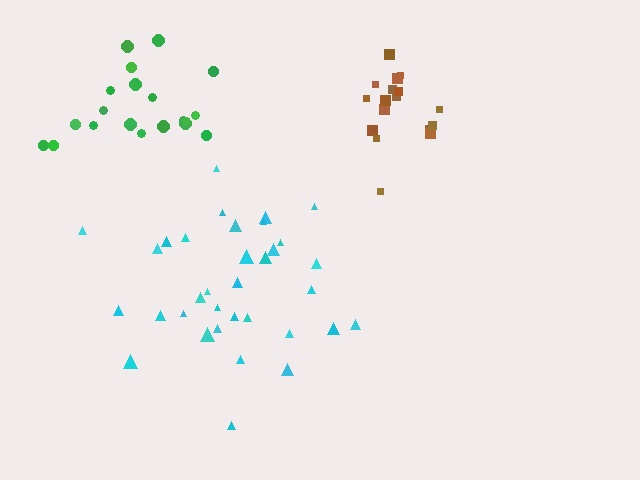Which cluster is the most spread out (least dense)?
Green.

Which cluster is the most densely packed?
Brown.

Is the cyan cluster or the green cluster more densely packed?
Cyan.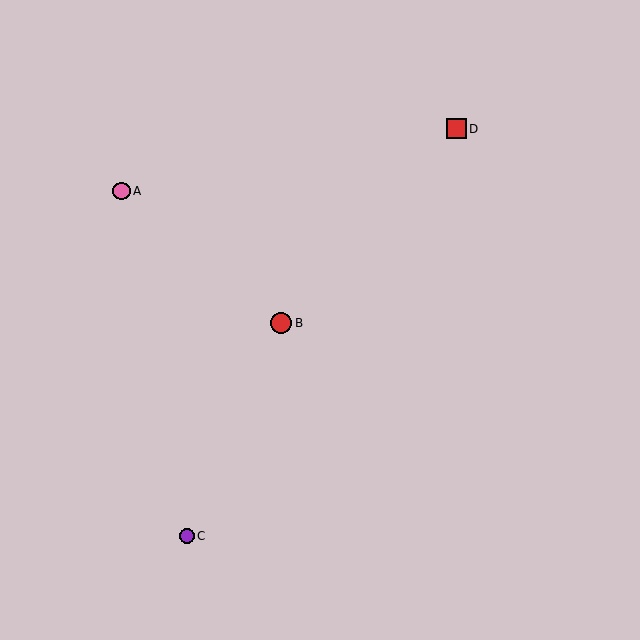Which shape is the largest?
The red circle (labeled B) is the largest.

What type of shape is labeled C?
Shape C is a purple circle.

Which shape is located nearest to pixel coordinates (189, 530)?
The purple circle (labeled C) at (187, 536) is nearest to that location.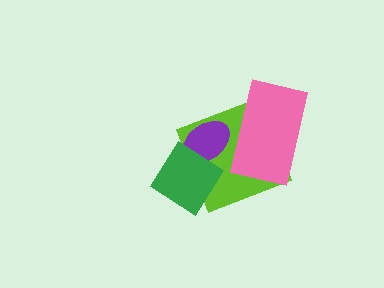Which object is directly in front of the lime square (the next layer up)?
The pink rectangle is directly in front of the lime square.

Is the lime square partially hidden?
Yes, it is partially covered by another shape.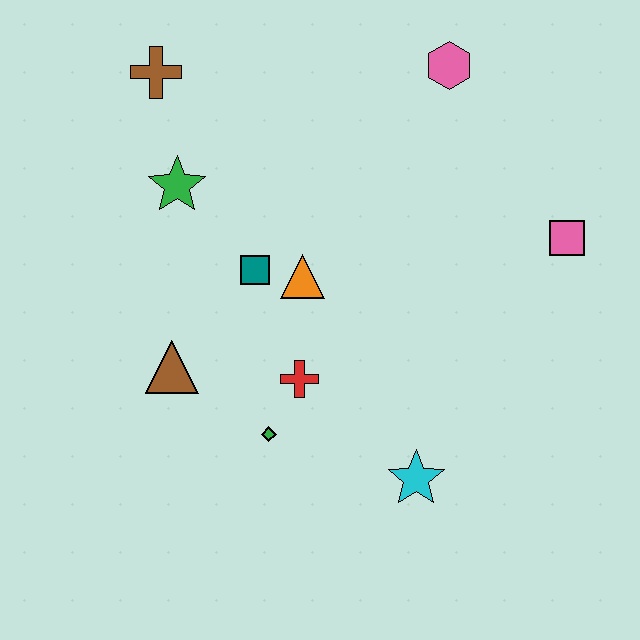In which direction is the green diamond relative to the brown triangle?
The green diamond is to the right of the brown triangle.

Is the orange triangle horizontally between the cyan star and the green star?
Yes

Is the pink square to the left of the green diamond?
No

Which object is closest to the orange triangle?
The teal square is closest to the orange triangle.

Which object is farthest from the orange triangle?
The pink square is farthest from the orange triangle.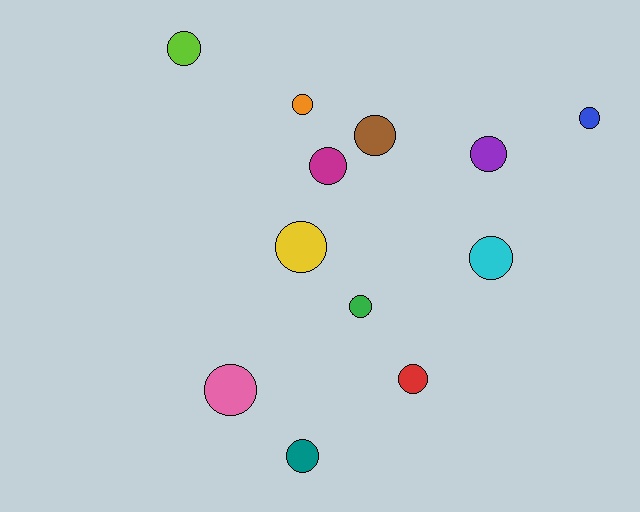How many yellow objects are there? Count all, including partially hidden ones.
There is 1 yellow object.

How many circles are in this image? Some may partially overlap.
There are 12 circles.